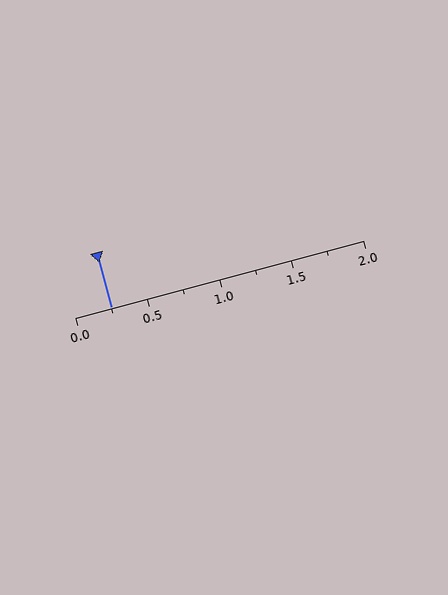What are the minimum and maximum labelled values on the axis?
The axis runs from 0.0 to 2.0.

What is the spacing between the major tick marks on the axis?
The major ticks are spaced 0.5 apart.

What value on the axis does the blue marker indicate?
The marker indicates approximately 0.25.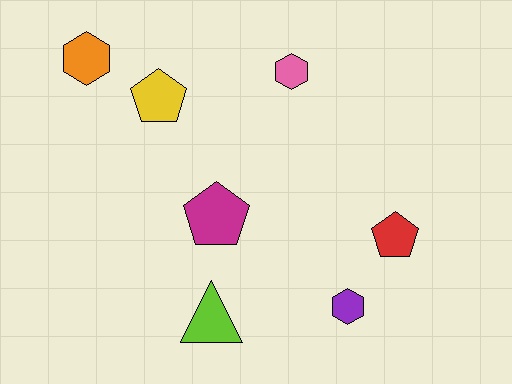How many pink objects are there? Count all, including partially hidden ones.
There is 1 pink object.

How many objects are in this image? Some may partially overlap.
There are 7 objects.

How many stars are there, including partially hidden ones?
There are no stars.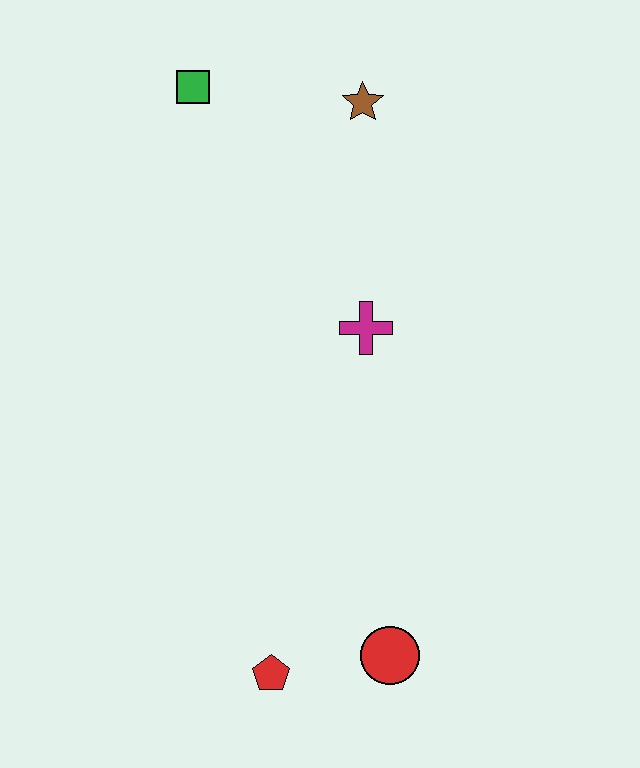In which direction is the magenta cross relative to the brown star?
The magenta cross is below the brown star.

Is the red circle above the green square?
No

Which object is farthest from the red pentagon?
The green square is farthest from the red pentagon.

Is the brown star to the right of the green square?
Yes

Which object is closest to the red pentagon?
The red circle is closest to the red pentagon.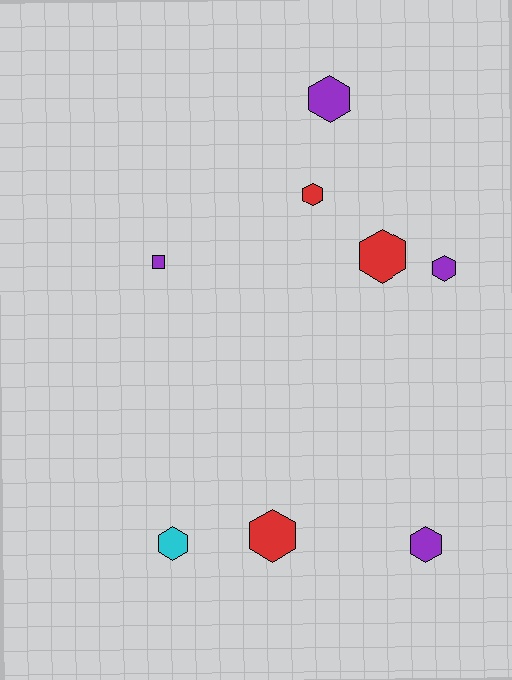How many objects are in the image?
There are 8 objects.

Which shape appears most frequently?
Hexagon, with 7 objects.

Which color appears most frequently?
Purple, with 4 objects.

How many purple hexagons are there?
There are 3 purple hexagons.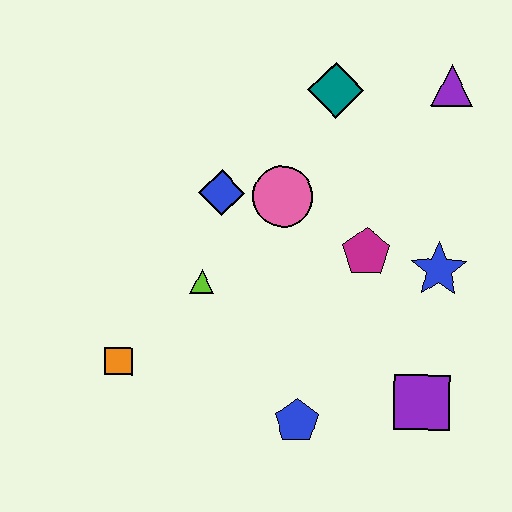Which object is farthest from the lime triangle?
The purple triangle is farthest from the lime triangle.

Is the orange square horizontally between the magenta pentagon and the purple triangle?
No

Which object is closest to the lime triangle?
The blue diamond is closest to the lime triangle.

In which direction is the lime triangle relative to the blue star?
The lime triangle is to the left of the blue star.